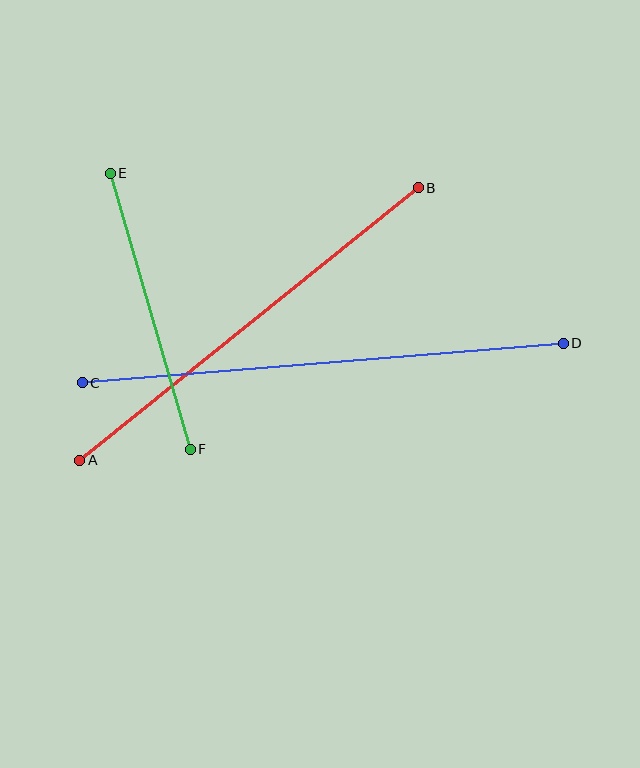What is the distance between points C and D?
The distance is approximately 483 pixels.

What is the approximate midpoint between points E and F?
The midpoint is at approximately (150, 311) pixels.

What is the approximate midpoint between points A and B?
The midpoint is at approximately (249, 324) pixels.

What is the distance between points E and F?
The distance is approximately 287 pixels.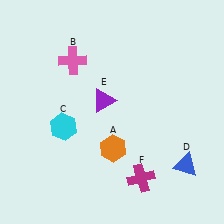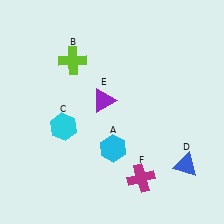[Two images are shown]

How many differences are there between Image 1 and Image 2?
There are 2 differences between the two images.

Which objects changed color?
A changed from orange to cyan. B changed from pink to lime.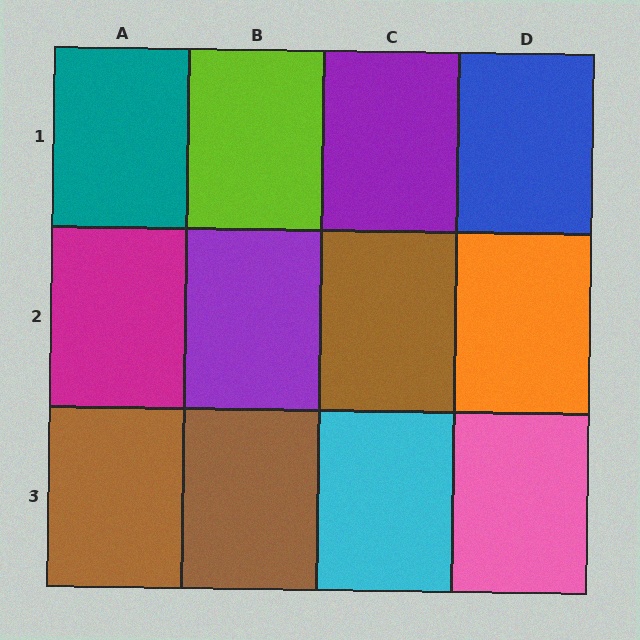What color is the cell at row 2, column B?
Purple.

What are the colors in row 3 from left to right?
Brown, brown, cyan, pink.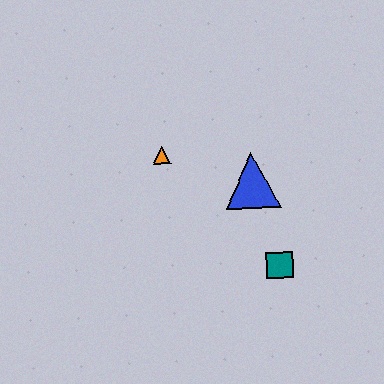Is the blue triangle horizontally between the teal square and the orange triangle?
Yes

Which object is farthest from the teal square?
The orange triangle is farthest from the teal square.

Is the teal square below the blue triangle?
Yes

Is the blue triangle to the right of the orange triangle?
Yes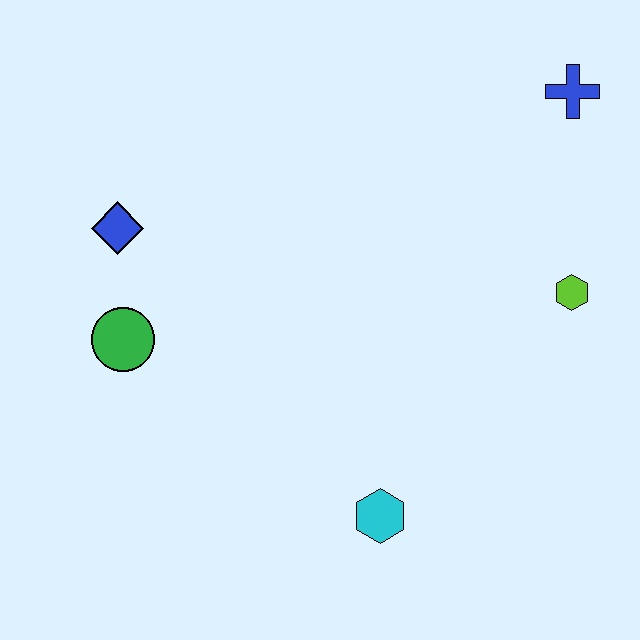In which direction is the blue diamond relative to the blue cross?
The blue diamond is to the left of the blue cross.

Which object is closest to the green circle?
The blue diamond is closest to the green circle.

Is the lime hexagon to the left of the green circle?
No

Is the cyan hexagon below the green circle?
Yes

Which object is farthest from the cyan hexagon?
The blue cross is farthest from the cyan hexagon.